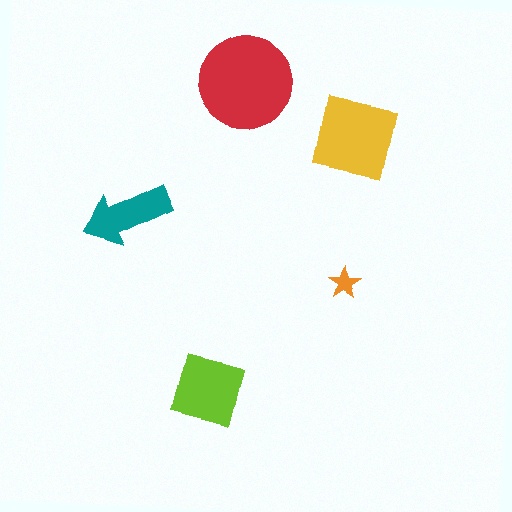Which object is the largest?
The red circle.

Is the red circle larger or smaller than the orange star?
Larger.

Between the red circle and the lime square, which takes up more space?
The red circle.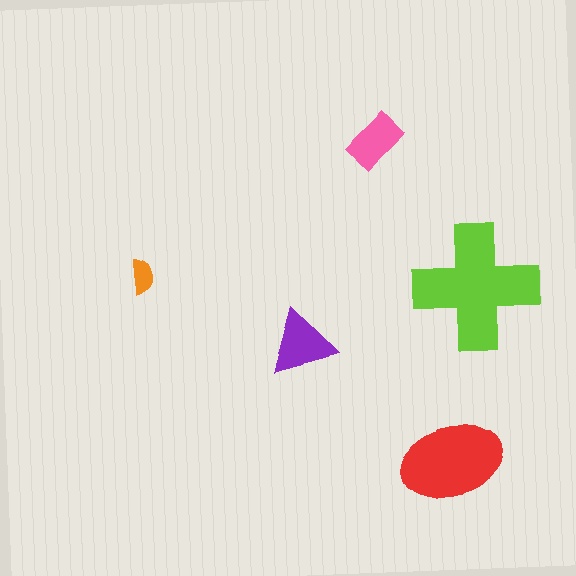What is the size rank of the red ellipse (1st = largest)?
2nd.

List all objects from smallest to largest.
The orange semicircle, the pink rectangle, the purple triangle, the red ellipse, the lime cross.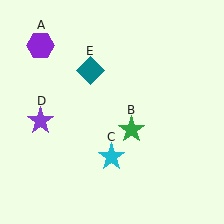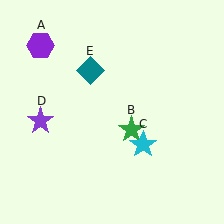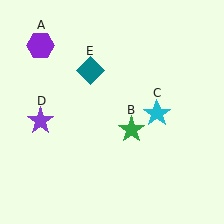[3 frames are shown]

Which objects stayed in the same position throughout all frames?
Purple hexagon (object A) and green star (object B) and purple star (object D) and teal diamond (object E) remained stationary.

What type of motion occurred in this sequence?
The cyan star (object C) rotated counterclockwise around the center of the scene.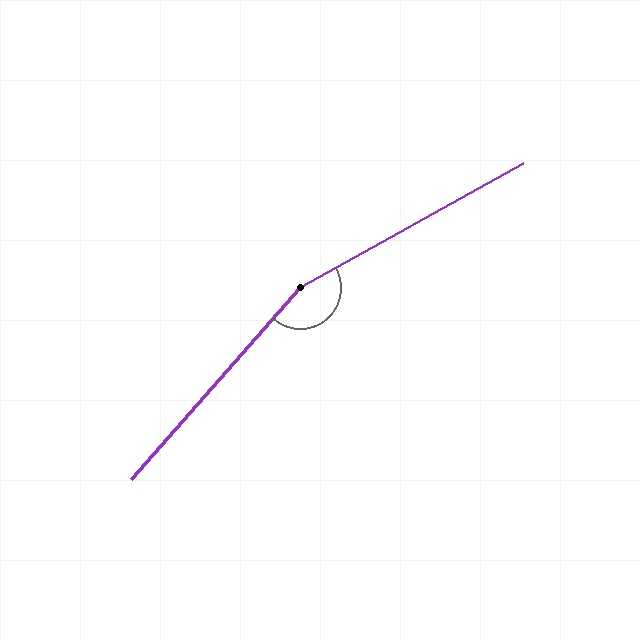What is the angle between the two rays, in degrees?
Approximately 160 degrees.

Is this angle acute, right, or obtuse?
It is obtuse.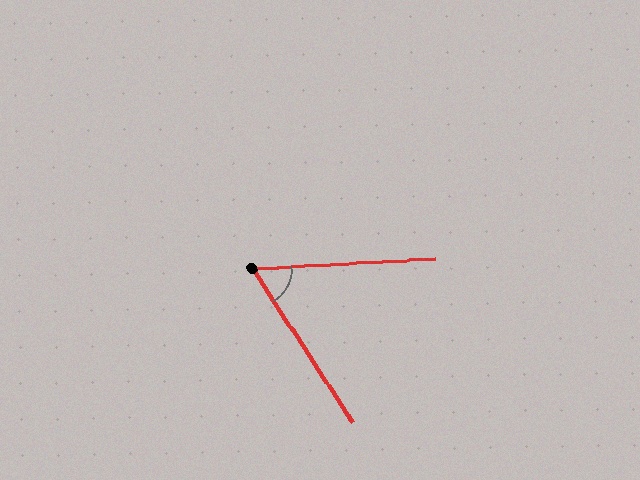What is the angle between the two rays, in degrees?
Approximately 60 degrees.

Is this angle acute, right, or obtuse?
It is acute.